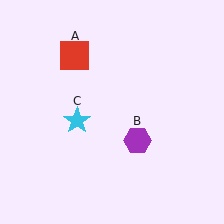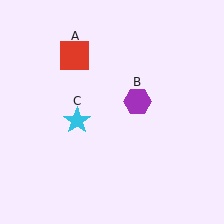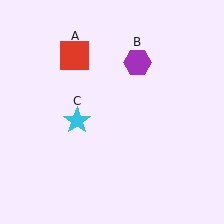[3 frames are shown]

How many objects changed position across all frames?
1 object changed position: purple hexagon (object B).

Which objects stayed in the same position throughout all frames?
Red square (object A) and cyan star (object C) remained stationary.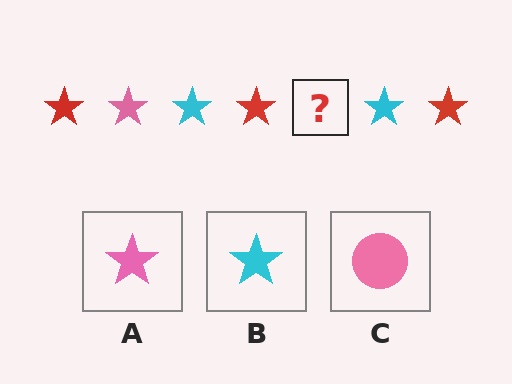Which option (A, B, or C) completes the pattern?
A.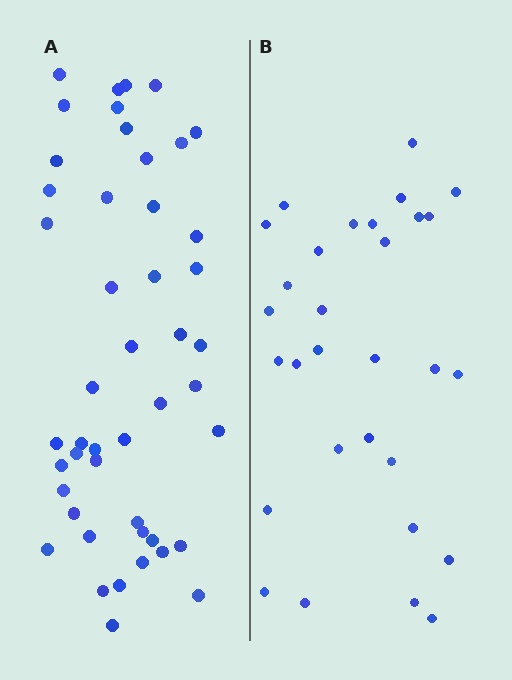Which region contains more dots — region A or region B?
Region A (the left region) has more dots.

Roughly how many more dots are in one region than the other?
Region A has approximately 15 more dots than region B.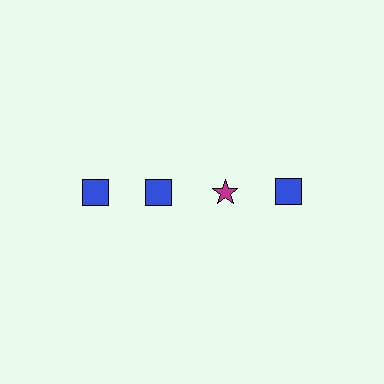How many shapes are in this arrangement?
There are 4 shapes arranged in a grid pattern.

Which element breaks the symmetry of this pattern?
The magenta star in the top row, center column breaks the symmetry. All other shapes are blue squares.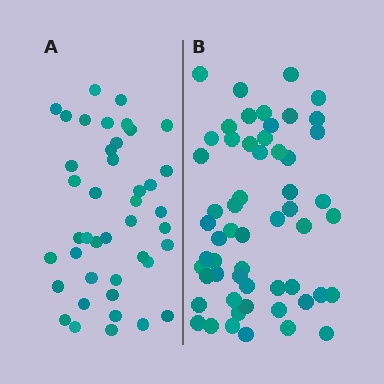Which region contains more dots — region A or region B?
Region B (the right region) has more dots.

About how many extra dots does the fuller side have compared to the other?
Region B has approximately 15 more dots than region A.